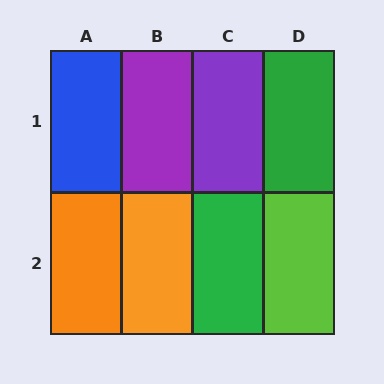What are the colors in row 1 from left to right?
Blue, purple, purple, green.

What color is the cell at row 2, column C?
Green.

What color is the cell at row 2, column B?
Orange.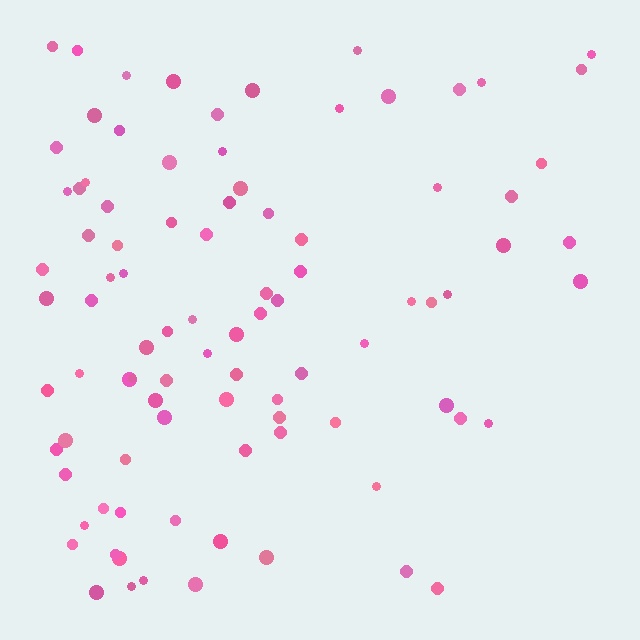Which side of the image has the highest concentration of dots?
The left.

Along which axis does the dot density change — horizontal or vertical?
Horizontal.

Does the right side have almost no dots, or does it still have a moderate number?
Still a moderate number, just noticeably fewer than the left.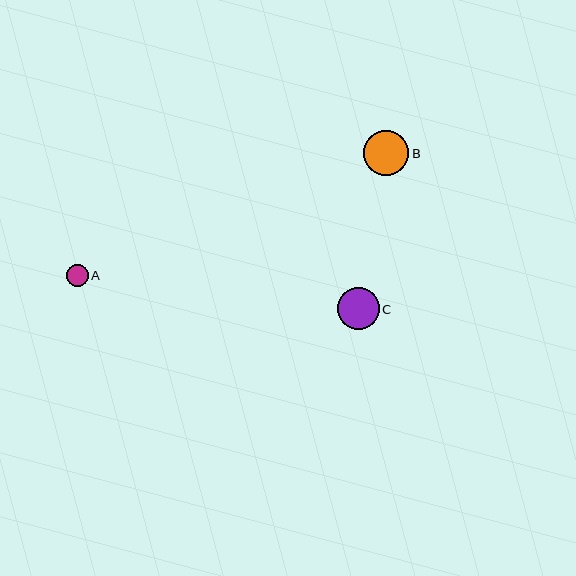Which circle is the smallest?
Circle A is the smallest with a size of approximately 22 pixels.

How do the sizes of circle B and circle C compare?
Circle B and circle C are approximately the same size.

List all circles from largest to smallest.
From largest to smallest: B, C, A.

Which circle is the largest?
Circle B is the largest with a size of approximately 46 pixels.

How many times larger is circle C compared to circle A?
Circle C is approximately 1.9 times the size of circle A.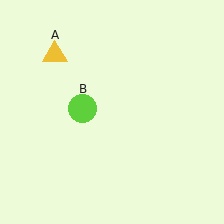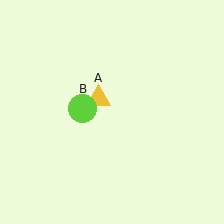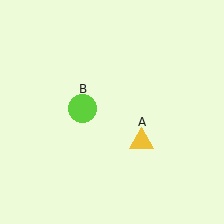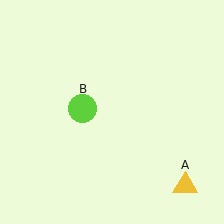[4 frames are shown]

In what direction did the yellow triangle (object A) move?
The yellow triangle (object A) moved down and to the right.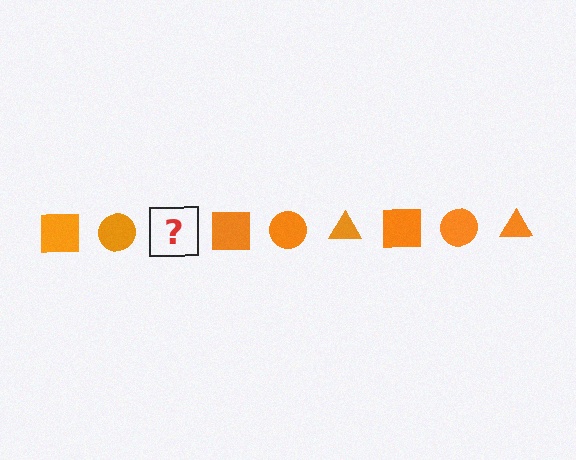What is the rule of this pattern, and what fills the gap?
The rule is that the pattern cycles through square, circle, triangle shapes in orange. The gap should be filled with an orange triangle.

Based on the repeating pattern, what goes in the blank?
The blank should be an orange triangle.